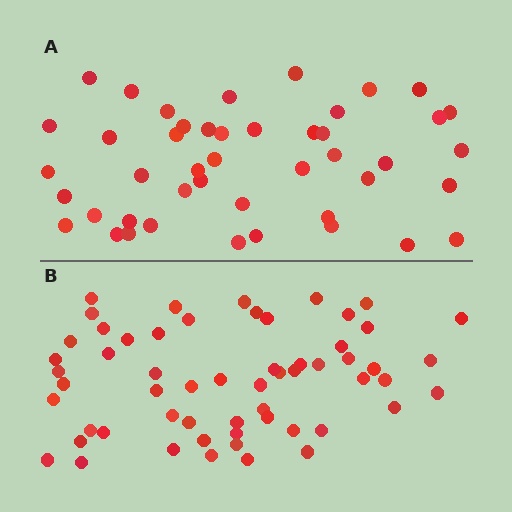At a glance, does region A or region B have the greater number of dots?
Region B (the bottom region) has more dots.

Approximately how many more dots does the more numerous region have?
Region B has approximately 15 more dots than region A.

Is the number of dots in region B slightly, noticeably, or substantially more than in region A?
Region B has noticeably more, but not dramatically so. The ratio is roughly 1.3 to 1.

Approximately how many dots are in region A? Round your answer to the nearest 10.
About 40 dots. (The exact count is 45, which rounds to 40.)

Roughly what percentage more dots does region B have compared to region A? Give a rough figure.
About 30% more.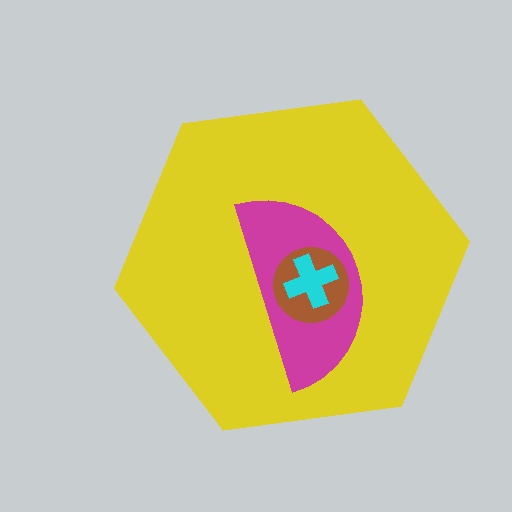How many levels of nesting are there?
4.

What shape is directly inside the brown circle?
The cyan cross.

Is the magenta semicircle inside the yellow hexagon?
Yes.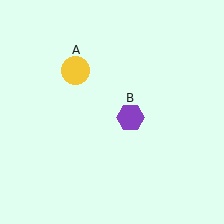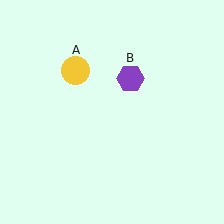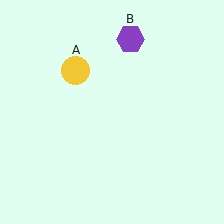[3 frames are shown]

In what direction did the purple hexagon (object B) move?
The purple hexagon (object B) moved up.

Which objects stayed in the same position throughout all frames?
Yellow circle (object A) remained stationary.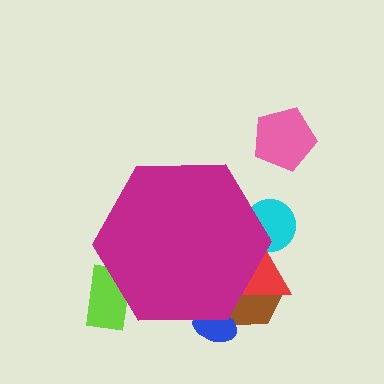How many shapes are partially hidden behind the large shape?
5 shapes are partially hidden.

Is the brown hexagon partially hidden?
Yes, the brown hexagon is partially hidden behind the magenta hexagon.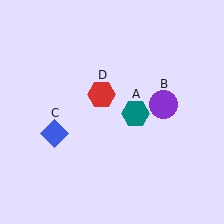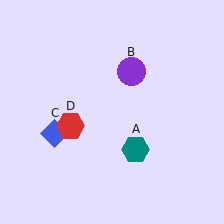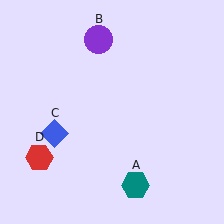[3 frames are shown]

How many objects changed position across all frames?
3 objects changed position: teal hexagon (object A), purple circle (object B), red hexagon (object D).